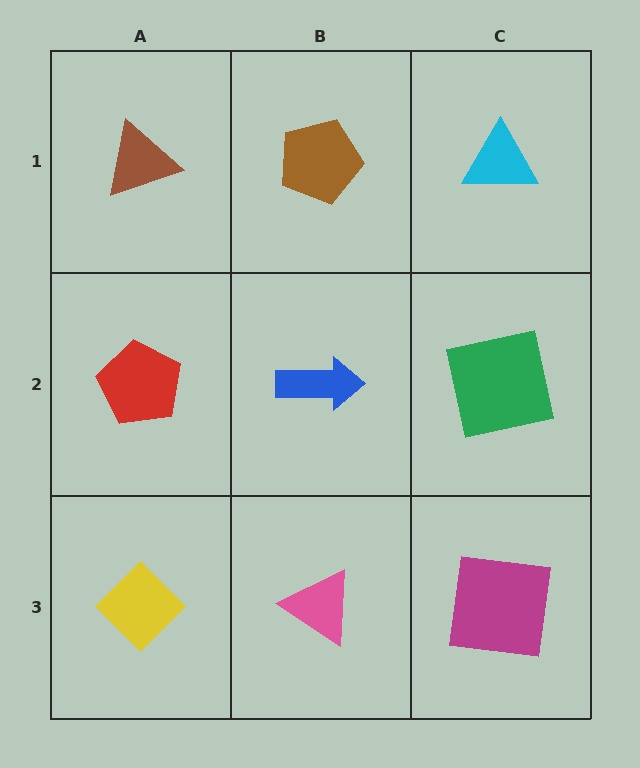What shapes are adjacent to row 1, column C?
A green square (row 2, column C), a brown pentagon (row 1, column B).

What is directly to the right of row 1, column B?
A cyan triangle.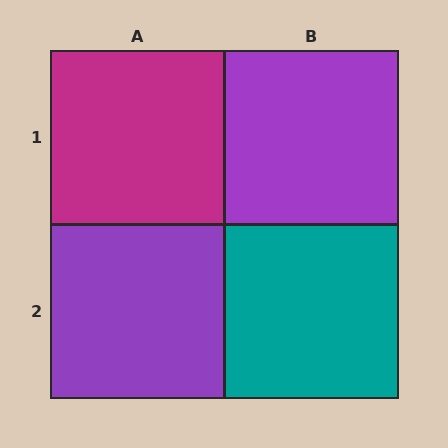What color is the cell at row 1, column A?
Magenta.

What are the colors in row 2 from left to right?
Purple, teal.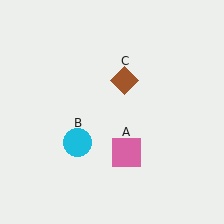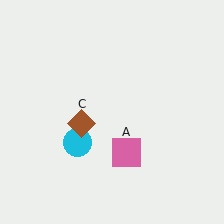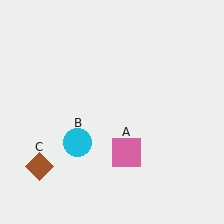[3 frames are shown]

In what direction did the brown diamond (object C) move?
The brown diamond (object C) moved down and to the left.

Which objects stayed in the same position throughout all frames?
Pink square (object A) and cyan circle (object B) remained stationary.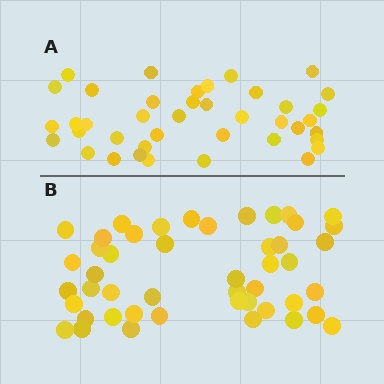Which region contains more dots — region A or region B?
Region B (the bottom region) has more dots.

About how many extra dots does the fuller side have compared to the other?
Region B has roughly 8 or so more dots than region A.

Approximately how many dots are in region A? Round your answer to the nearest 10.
About 40 dots.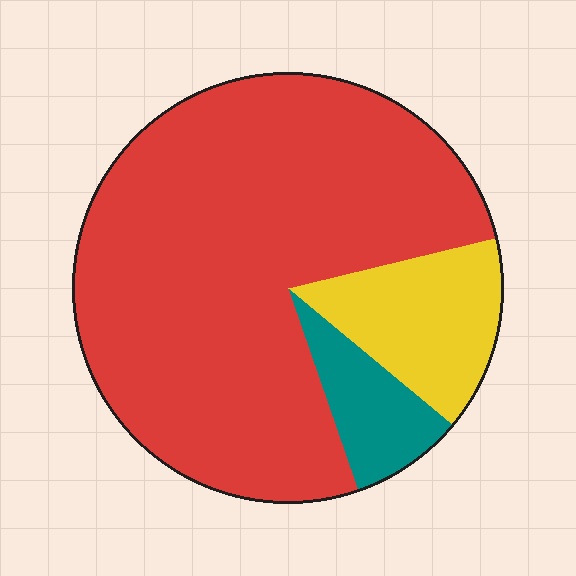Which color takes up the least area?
Teal, at roughly 10%.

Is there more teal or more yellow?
Yellow.